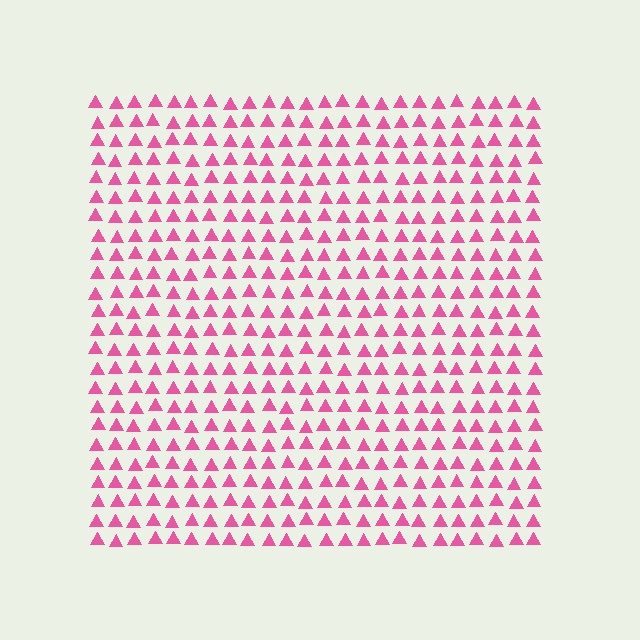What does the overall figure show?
The overall figure shows a square.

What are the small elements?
The small elements are triangles.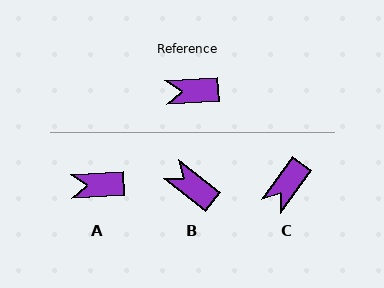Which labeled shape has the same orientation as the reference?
A.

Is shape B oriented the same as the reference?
No, it is off by about 41 degrees.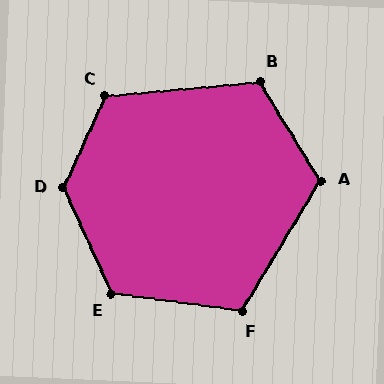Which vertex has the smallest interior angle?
F, at approximately 113 degrees.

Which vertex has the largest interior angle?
D, at approximately 130 degrees.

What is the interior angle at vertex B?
Approximately 116 degrees (obtuse).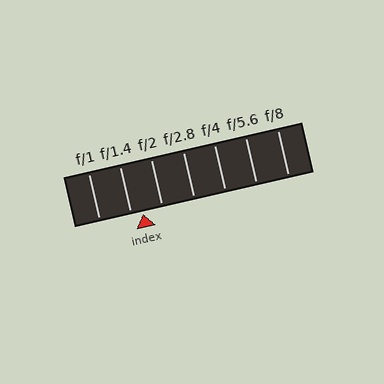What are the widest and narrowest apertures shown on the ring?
The widest aperture shown is f/1 and the narrowest is f/8.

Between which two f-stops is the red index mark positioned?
The index mark is between f/1.4 and f/2.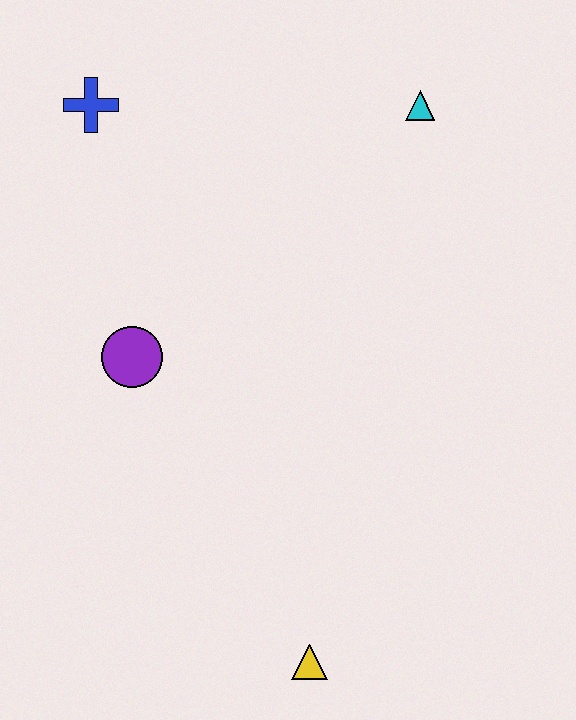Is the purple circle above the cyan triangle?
No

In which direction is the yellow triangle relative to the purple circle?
The yellow triangle is below the purple circle.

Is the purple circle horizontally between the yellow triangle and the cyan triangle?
No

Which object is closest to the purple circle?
The blue cross is closest to the purple circle.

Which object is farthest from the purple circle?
The cyan triangle is farthest from the purple circle.